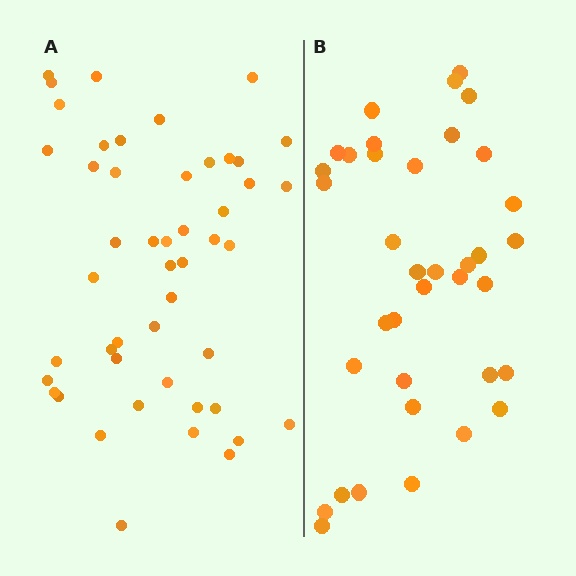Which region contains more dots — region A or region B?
Region A (the left region) has more dots.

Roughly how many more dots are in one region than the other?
Region A has roughly 12 or so more dots than region B.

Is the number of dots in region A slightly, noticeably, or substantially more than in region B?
Region A has noticeably more, but not dramatically so. The ratio is roughly 1.3 to 1.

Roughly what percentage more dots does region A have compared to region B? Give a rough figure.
About 30% more.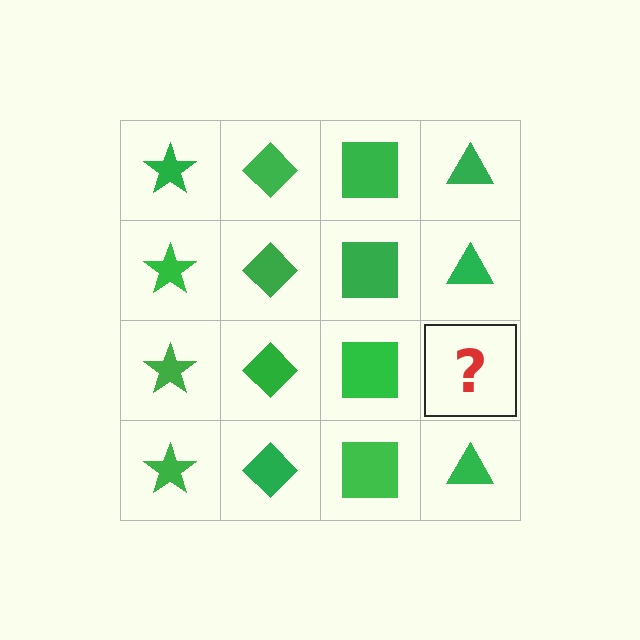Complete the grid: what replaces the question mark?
The question mark should be replaced with a green triangle.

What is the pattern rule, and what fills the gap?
The rule is that each column has a consistent shape. The gap should be filled with a green triangle.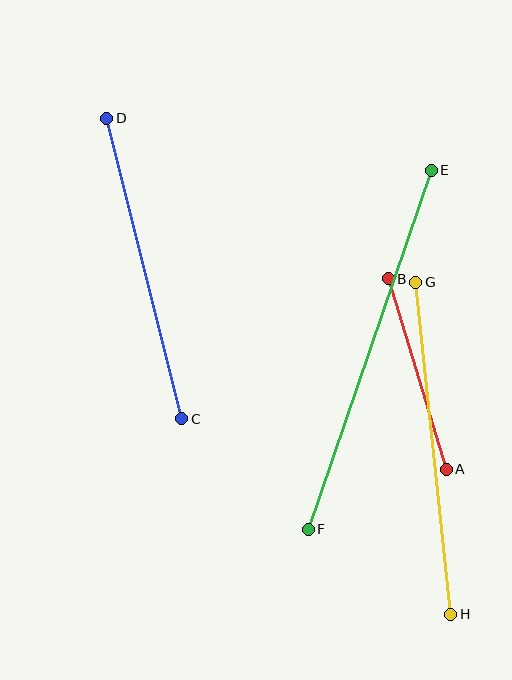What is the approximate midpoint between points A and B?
The midpoint is at approximately (417, 374) pixels.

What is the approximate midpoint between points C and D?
The midpoint is at approximately (144, 268) pixels.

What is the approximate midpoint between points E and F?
The midpoint is at approximately (370, 350) pixels.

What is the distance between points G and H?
The distance is approximately 334 pixels.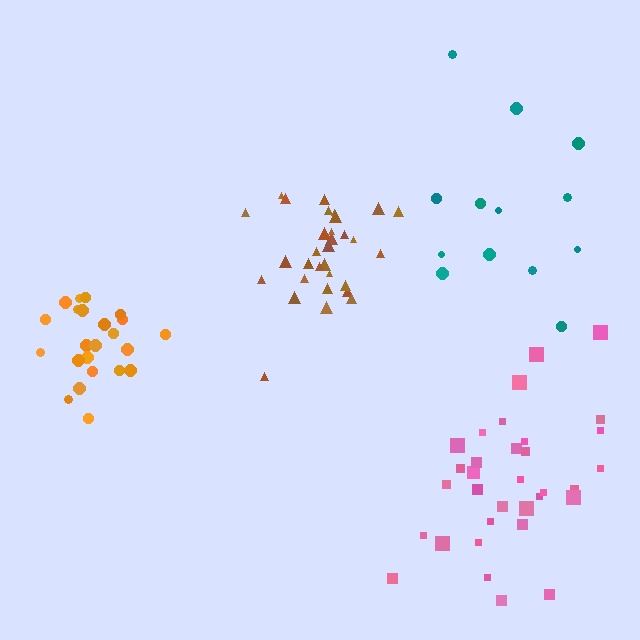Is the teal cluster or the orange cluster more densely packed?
Orange.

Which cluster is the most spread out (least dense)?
Teal.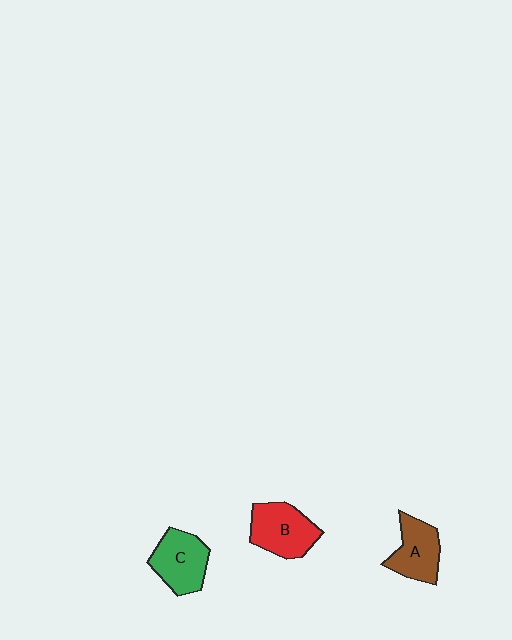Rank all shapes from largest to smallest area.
From largest to smallest: B (red), C (green), A (brown).